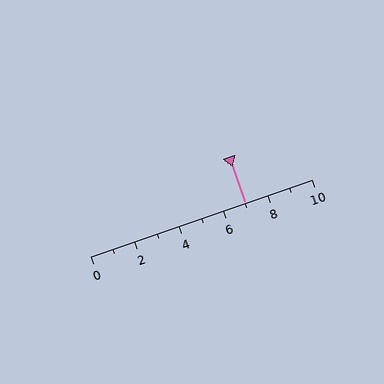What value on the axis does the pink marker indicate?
The marker indicates approximately 7.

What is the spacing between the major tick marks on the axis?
The major ticks are spaced 2 apart.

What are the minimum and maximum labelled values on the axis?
The axis runs from 0 to 10.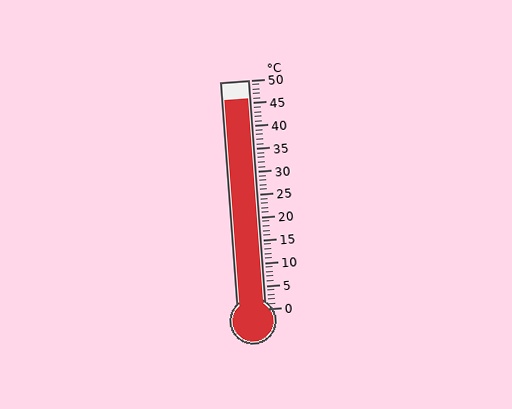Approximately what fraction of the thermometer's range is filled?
The thermometer is filled to approximately 90% of its range.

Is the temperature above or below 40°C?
The temperature is above 40°C.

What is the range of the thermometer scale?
The thermometer scale ranges from 0°C to 50°C.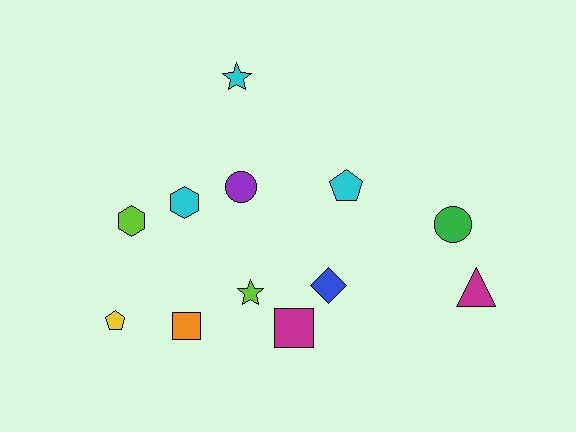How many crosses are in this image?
There are no crosses.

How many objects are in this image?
There are 12 objects.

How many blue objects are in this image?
There is 1 blue object.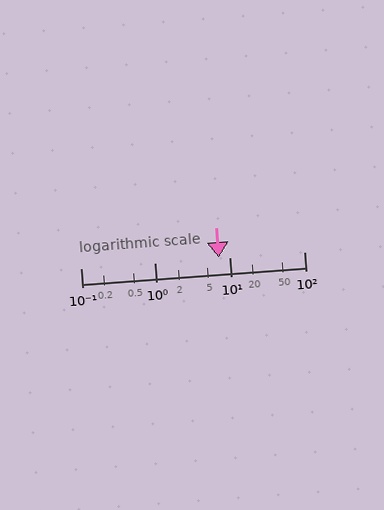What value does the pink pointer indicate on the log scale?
The pointer indicates approximately 7.1.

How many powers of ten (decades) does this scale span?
The scale spans 3 decades, from 0.1 to 100.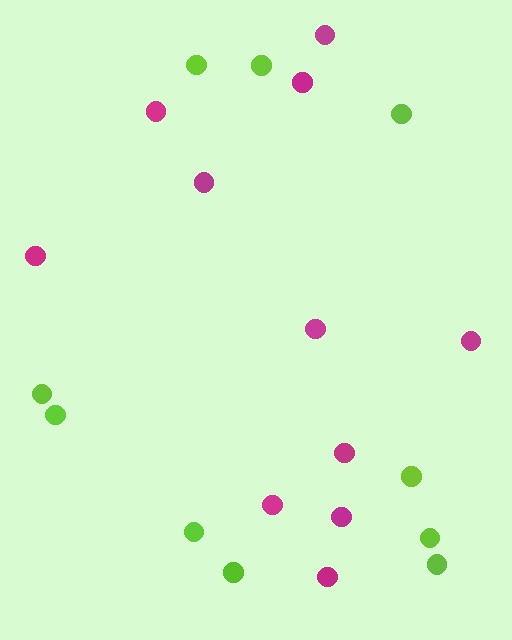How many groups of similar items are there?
There are 2 groups: one group of lime circles (10) and one group of magenta circles (11).